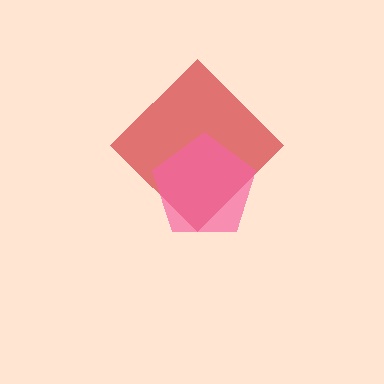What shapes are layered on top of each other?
The layered shapes are: a red diamond, a pink pentagon.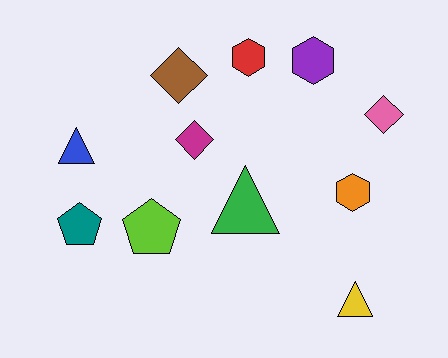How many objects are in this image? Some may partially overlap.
There are 11 objects.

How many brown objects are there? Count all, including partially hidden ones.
There is 1 brown object.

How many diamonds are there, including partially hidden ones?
There are 3 diamonds.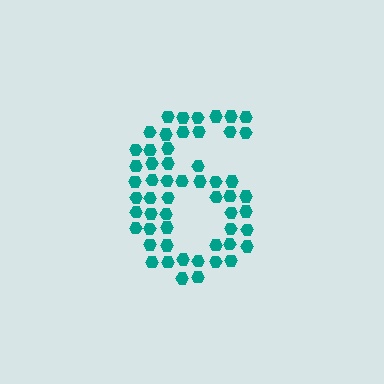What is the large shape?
The large shape is the digit 6.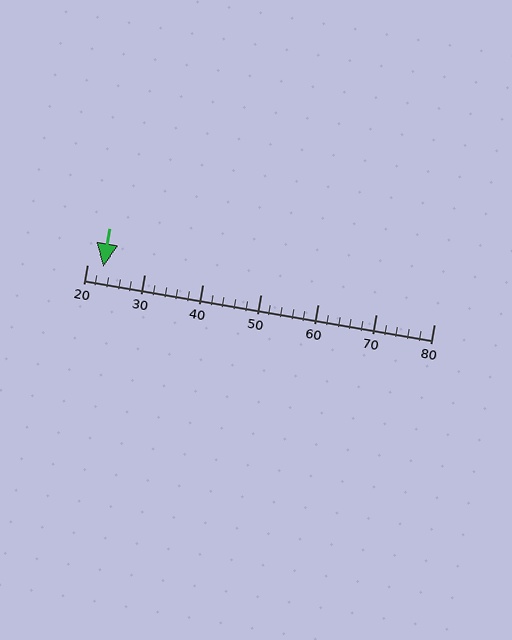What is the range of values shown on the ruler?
The ruler shows values from 20 to 80.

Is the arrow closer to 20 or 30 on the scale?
The arrow is closer to 20.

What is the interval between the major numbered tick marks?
The major tick marks are spaced 10 units apart.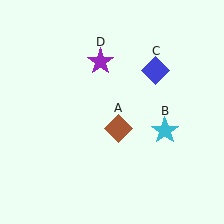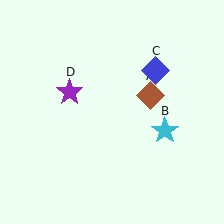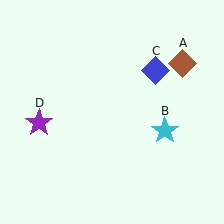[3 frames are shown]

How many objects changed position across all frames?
2 objects changed position: brown diamond (object A), purple star (object D).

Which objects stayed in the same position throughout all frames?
Cyan star (object B) and blue diamond (object C) remained stationary.